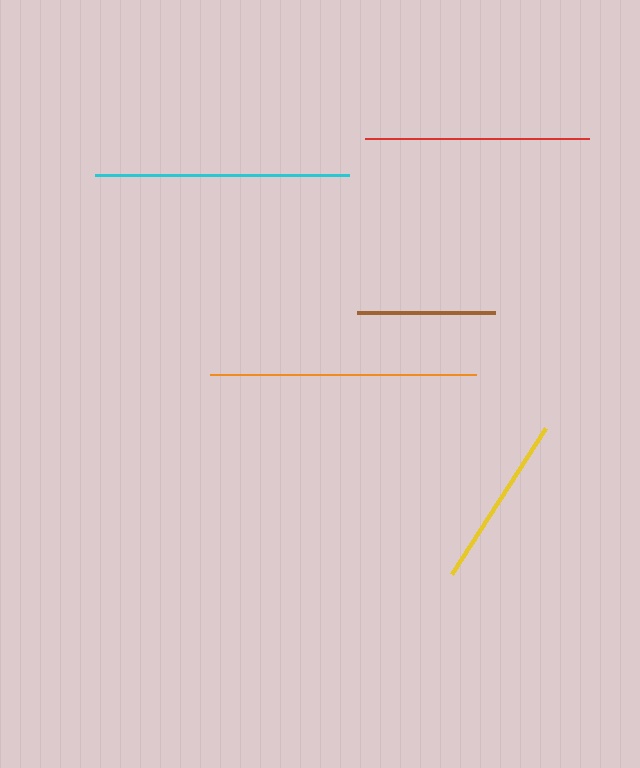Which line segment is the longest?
The orange line is the longest at approximately 266 pixels.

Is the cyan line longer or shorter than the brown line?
The cyan line is longer than the brown line.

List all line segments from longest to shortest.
From longest to shortest: orange, cyan, red, yellow, brown.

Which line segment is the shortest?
The brown line is the shortest at approximately 138 pixels.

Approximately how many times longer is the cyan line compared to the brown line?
The cyan line is approximately 1.8 times the length of the brown line.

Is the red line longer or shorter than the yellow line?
The red line is longer than the yellow line.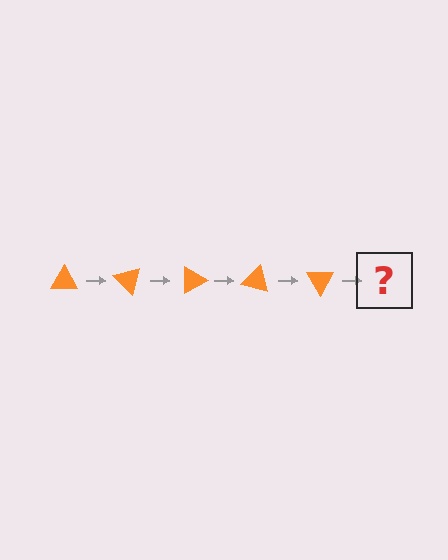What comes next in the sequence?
The next element should be an orange triangle rotated 225 degrees.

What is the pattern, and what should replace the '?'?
The pattern is that the triangle rotates 45 degrees each step. The '?' should be an orange triangle rotated 225 degrees.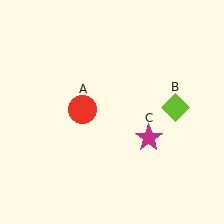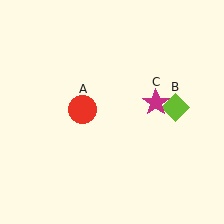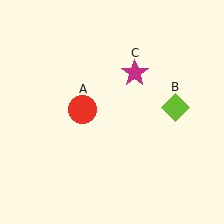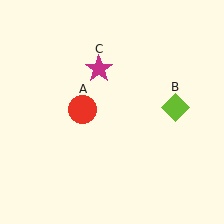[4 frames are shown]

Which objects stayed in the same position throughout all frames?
Red circle (object A) and lime diamond (object B) remained stationary.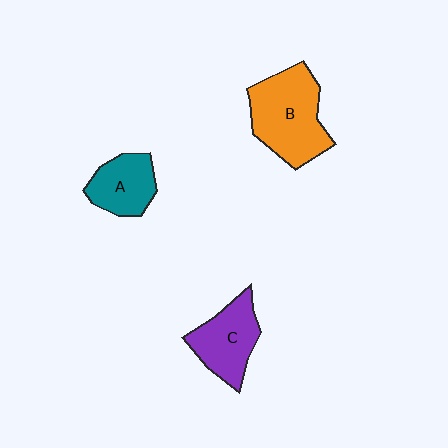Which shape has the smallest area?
Shape A (teal).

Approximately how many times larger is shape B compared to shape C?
Approximately 1.4 times.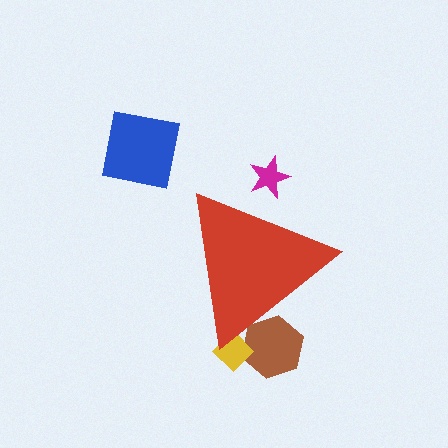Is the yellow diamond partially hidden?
Yes, the yellow diamond is partially hidden behind the red triangle.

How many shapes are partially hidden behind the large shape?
3 shapes are partially hidden.